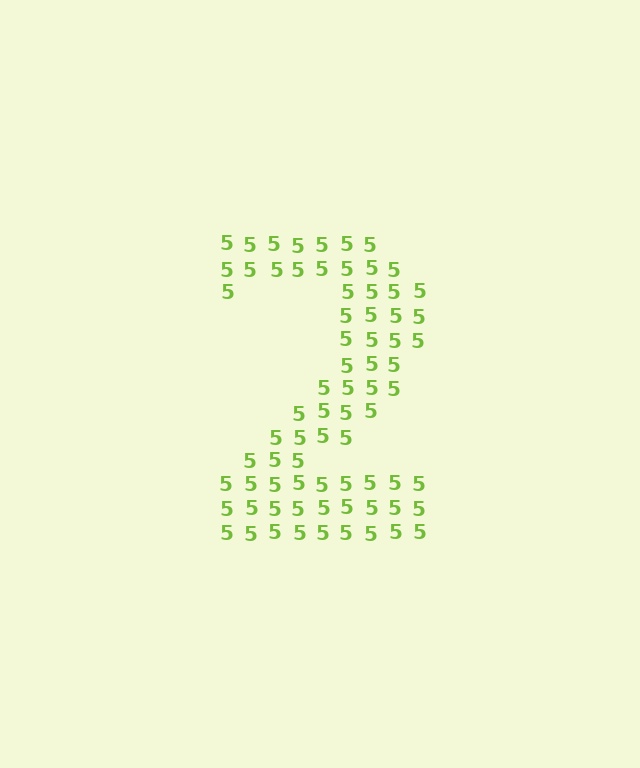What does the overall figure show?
The overall figure shows the digit 2.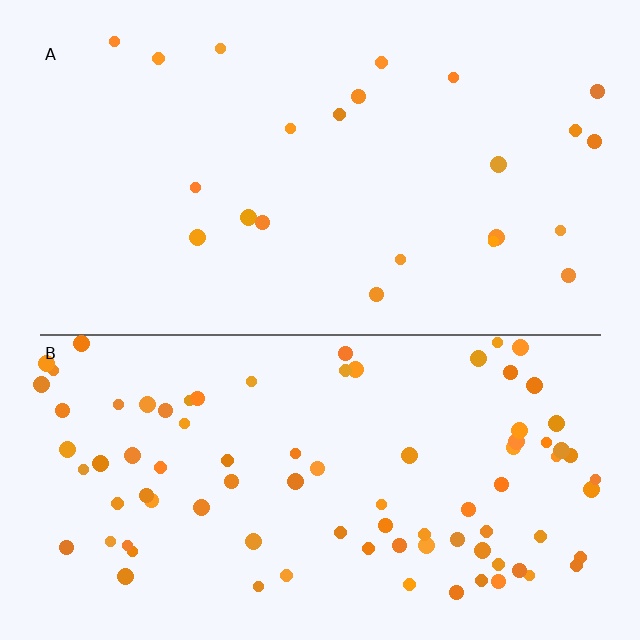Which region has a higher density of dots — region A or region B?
B (the bottom).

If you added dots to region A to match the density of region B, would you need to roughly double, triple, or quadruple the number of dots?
Approximately quadruple.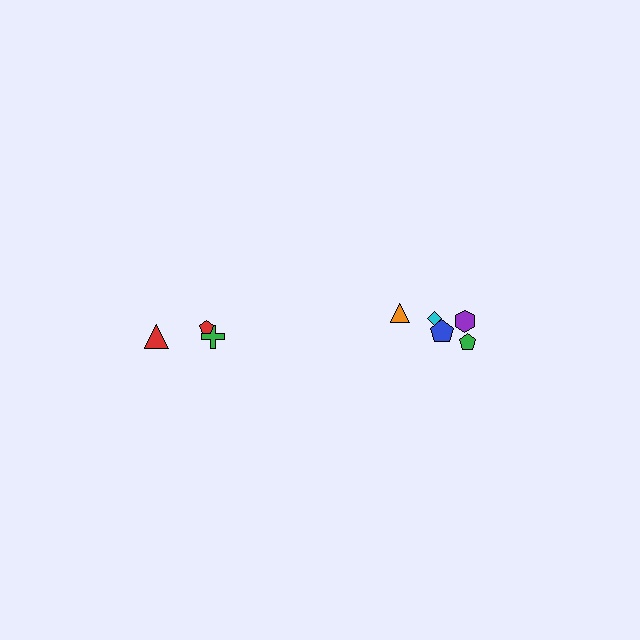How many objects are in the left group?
There are 3 objects.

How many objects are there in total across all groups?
There are 8 objects.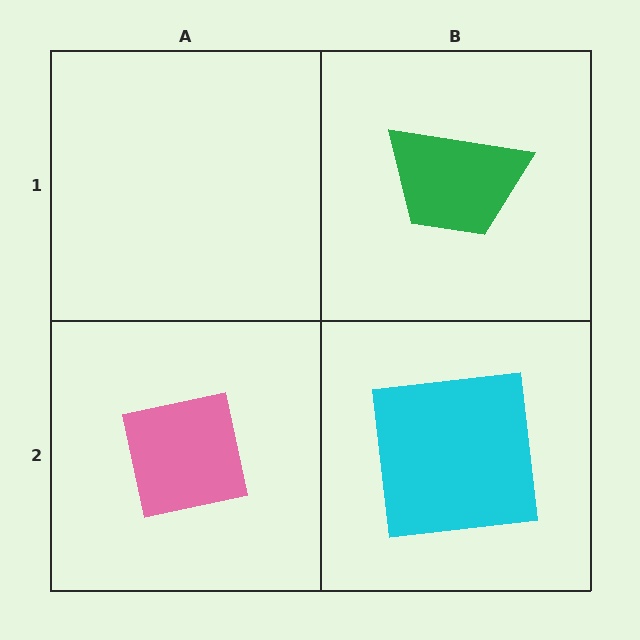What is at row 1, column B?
A green trapezoid.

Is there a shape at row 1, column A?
No, that cell is empty.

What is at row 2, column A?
A pink square.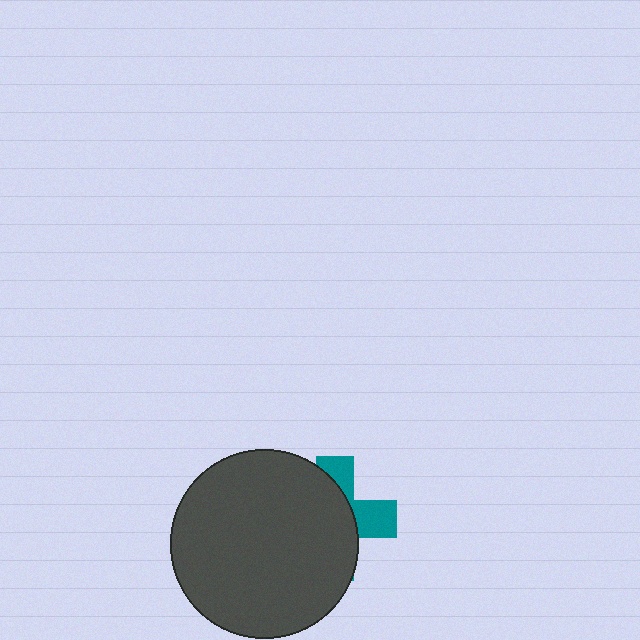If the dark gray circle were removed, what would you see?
You would see the complete teal cross.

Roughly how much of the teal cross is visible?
A small part of it is visible (roughly 33%).